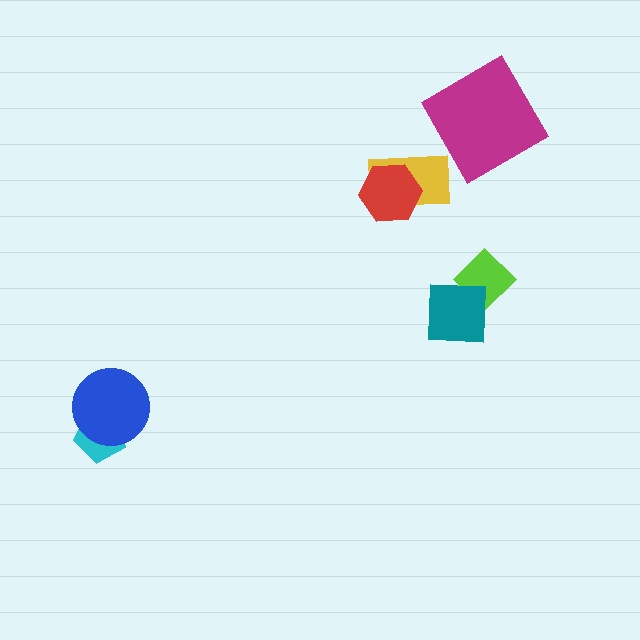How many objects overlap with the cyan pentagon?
1 object overlaps with the cyan pentagon.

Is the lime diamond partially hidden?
Yes, it is partially covered by another shape.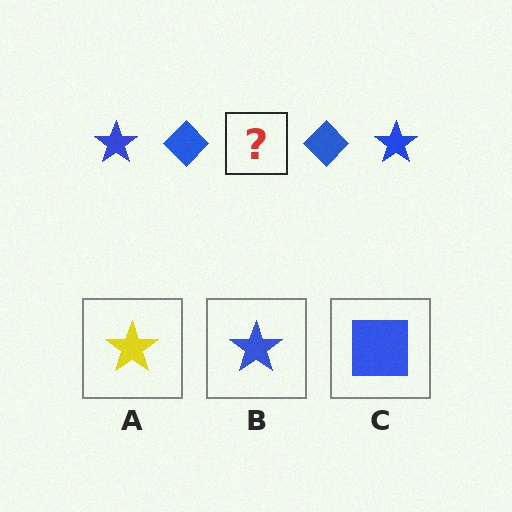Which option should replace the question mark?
Option B.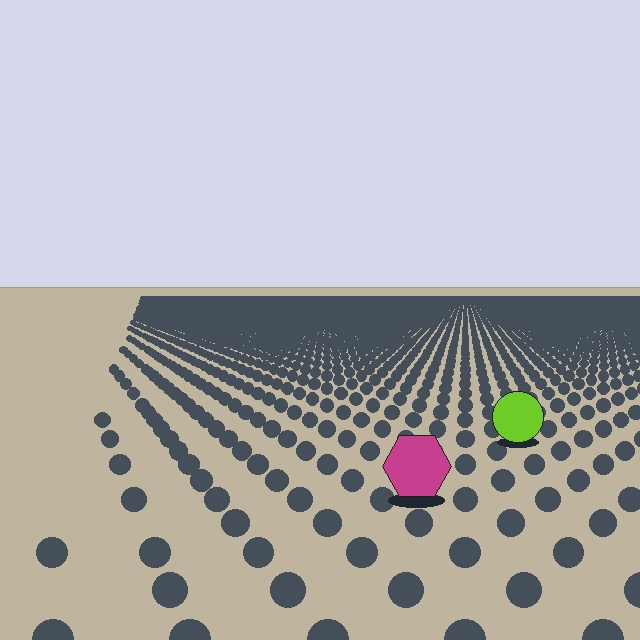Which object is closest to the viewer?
The magenta hexagon is closest. The texture marks near it are larger and more spread out.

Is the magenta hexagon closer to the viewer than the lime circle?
Yes. The magenta hexagon is closer — you can tell from the texture gradient: the ground texture is coarser near it.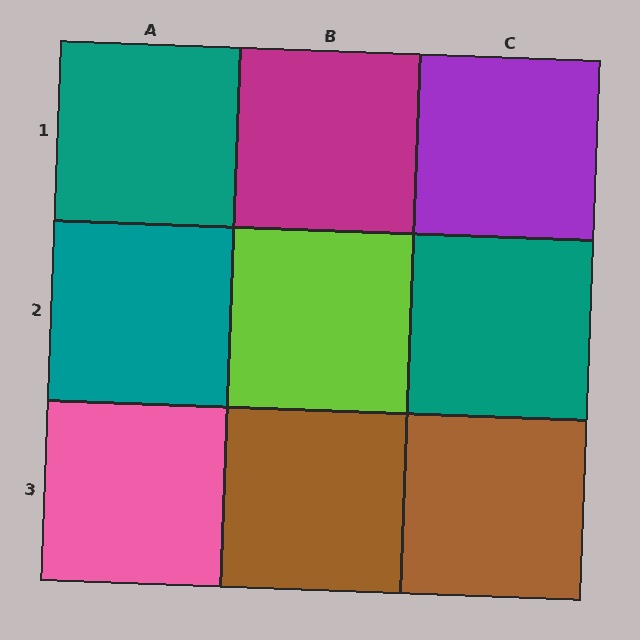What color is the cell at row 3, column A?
Pink.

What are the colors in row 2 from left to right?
Teal, lime, teal.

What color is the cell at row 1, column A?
Teal.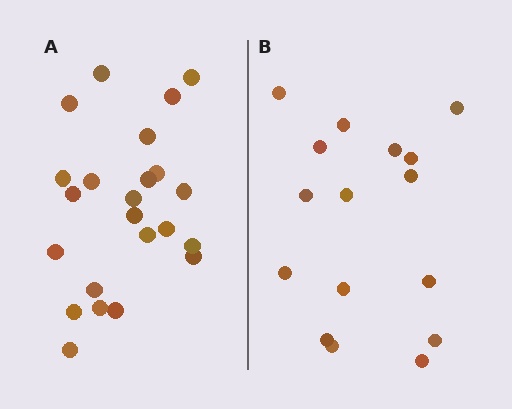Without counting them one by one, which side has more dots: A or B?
Region A (the left region) has more dots.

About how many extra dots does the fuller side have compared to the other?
Region A has roughly 8 or so more dots than region B.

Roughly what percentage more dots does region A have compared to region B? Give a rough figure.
About 45% more.